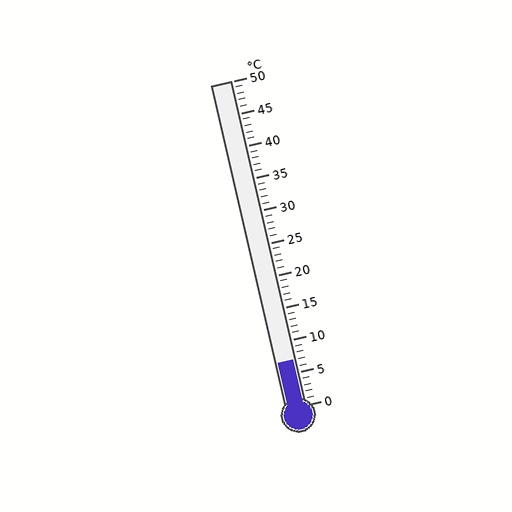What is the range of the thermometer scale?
The thermometer scale ranges from 0°C to 50°C.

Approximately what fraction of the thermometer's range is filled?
The thermometer is filled to approximately 15% of its range.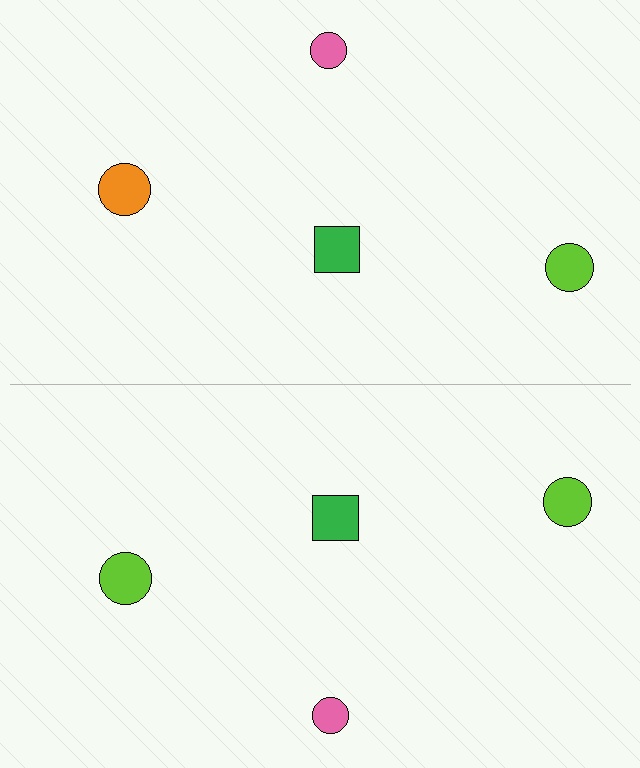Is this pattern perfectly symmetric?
No, the pattern is not perfectly symmetric. The lime circle on the bottom side breaks the symmetry — its mirror counterpart is orange.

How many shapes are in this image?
There are 8 shapes in this image.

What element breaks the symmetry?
The lime circle on the bottom side breaks the symmetry — its mirror counterpart is orange.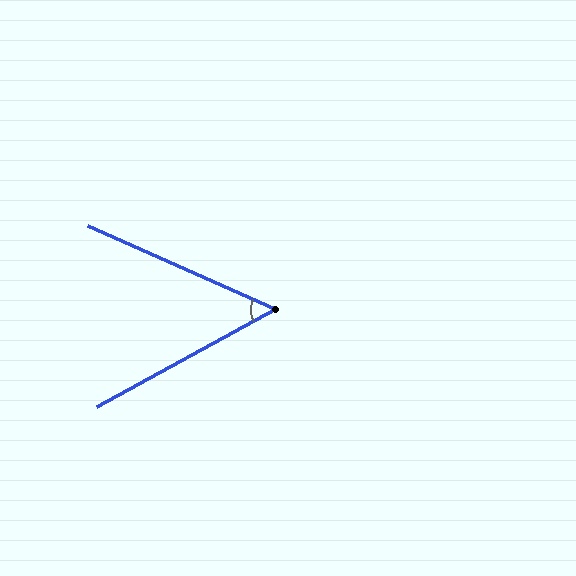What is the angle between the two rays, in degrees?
Approximately 53 degrees.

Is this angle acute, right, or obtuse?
It is acute.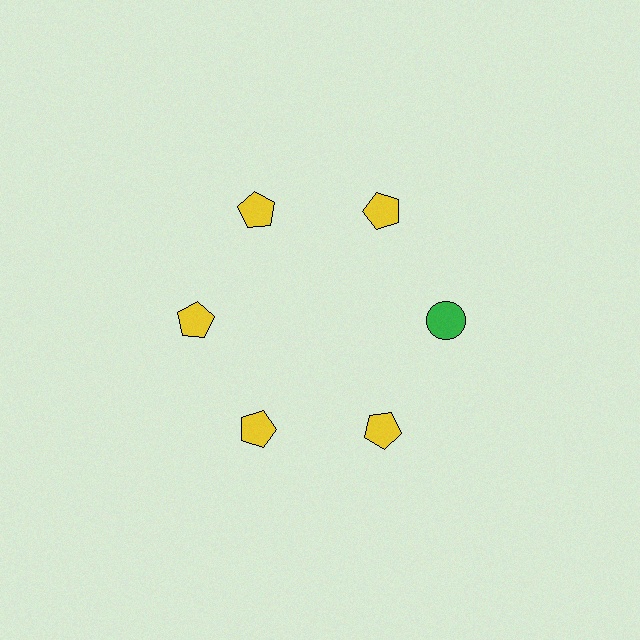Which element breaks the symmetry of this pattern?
The green circle at roughly the 3 o'clock position breaks the symmetry. All other shapes are yellow pentagons.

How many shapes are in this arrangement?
There are 6 shapes arranged in a ring pattern.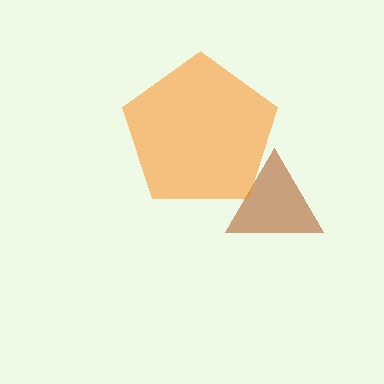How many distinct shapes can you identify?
There are 2 distinct shapes: a brown triangle, an orange pentagon.